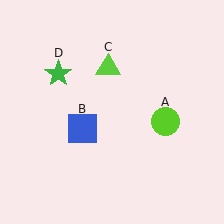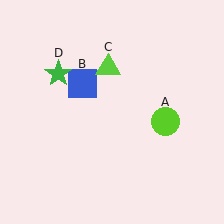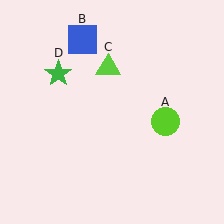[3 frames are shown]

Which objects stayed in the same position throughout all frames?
Lime circle (object A) and lime triangle (object C) and green star (object D) remained stationary.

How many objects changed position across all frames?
1 object changed position: blue square (object B).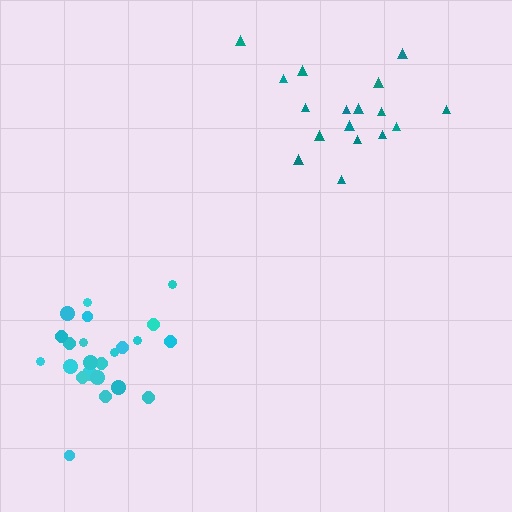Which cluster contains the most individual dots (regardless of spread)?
Cyan (24).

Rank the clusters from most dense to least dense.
cyan, teal.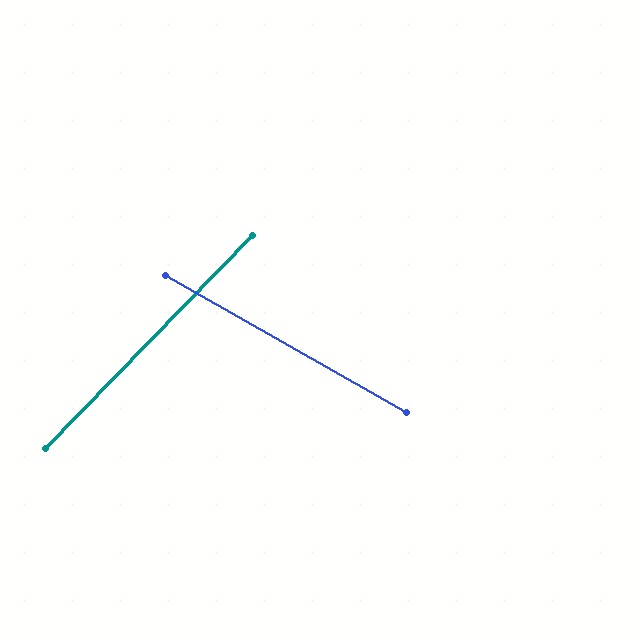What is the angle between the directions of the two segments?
Approximately 75 degrees.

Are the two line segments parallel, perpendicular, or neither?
Neither parallel nor perpendicular — they differ by about 75°.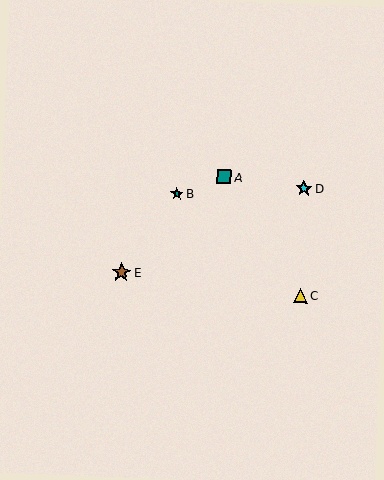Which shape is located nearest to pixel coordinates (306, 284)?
The yellow triangle (labeled C) at (300, 296) is nearest to that location.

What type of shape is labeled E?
Shape E is a brown star.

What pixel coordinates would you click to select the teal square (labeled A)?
Click at (224, 177) to select the teal square A.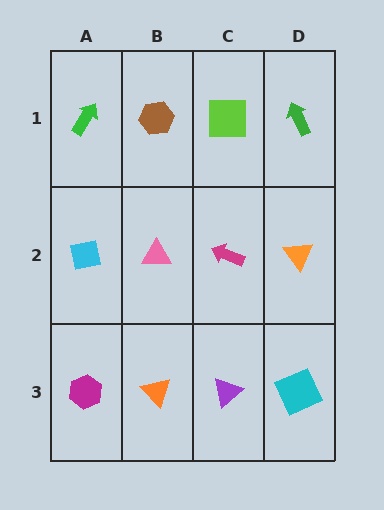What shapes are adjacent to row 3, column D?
An orange triangle (row 2, column D), a purple triangle (row 3, column C).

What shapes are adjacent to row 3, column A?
A cyan square (row 2, column A), an orange triangle (row 3, column B).